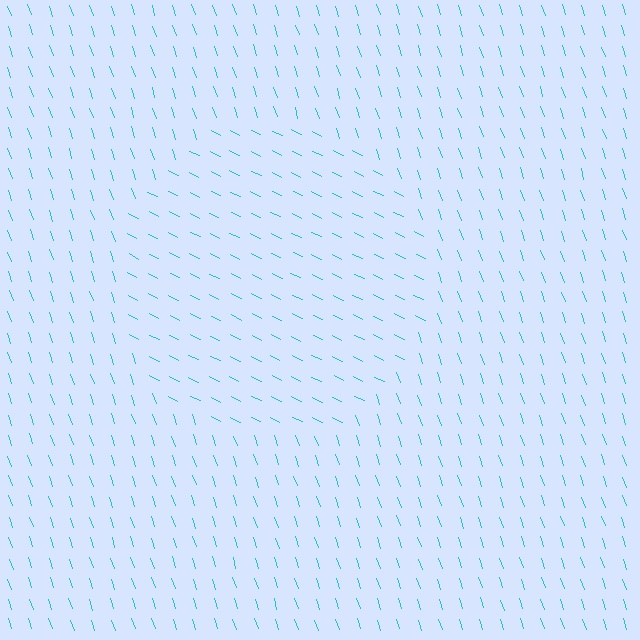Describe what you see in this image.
The image is filled with small cyan line segments. A circle region in the image has lines oriented differently from the surrounding lines, creating a visible texture boundary.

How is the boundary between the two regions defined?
The boundary is defined purely by a change in line orientation (approximately 45 degrees difference). All lines are the same color and thickness.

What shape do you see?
I see a circle.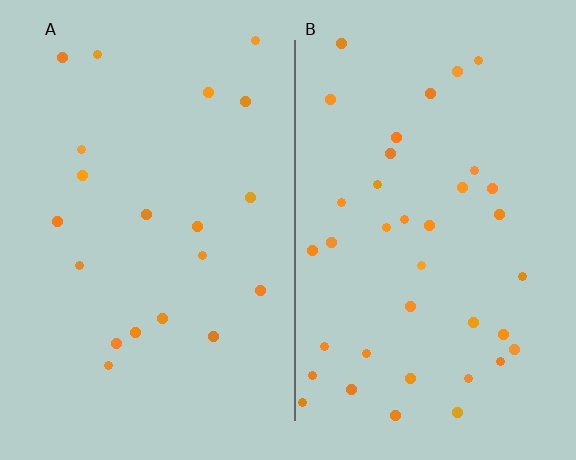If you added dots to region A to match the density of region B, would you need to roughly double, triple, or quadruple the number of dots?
Approximately double.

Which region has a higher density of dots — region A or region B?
B (the right).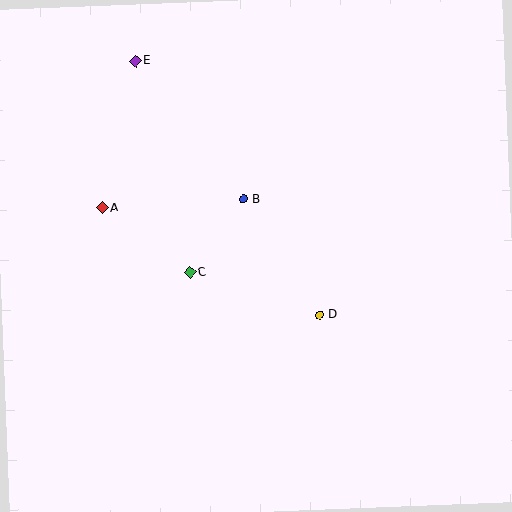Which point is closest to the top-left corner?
Point E is closest to the top-left corner.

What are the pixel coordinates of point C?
Point C is at (190, 272).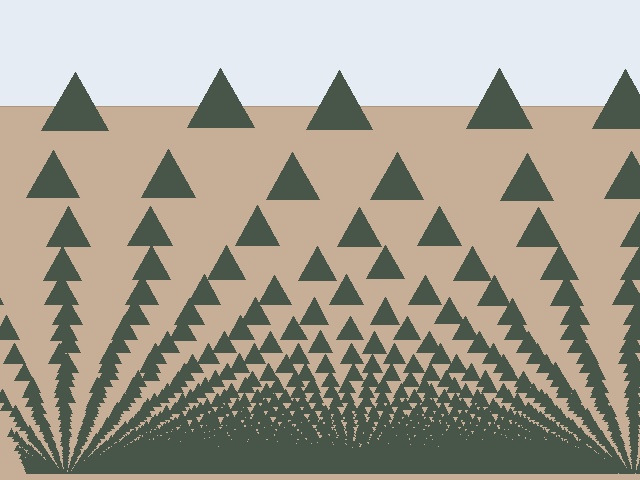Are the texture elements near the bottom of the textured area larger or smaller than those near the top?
Smaller. The gradient is inverted — elements near the bottom are smaller and denser.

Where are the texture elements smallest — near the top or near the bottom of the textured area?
Near the bottom.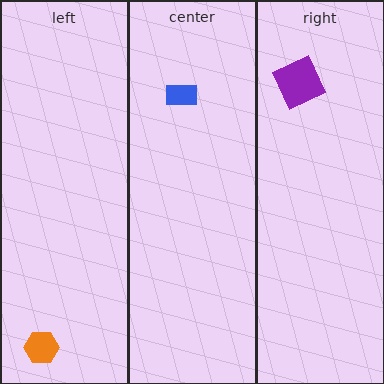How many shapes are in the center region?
1.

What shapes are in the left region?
The orange hexagon.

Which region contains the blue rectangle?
The center region.